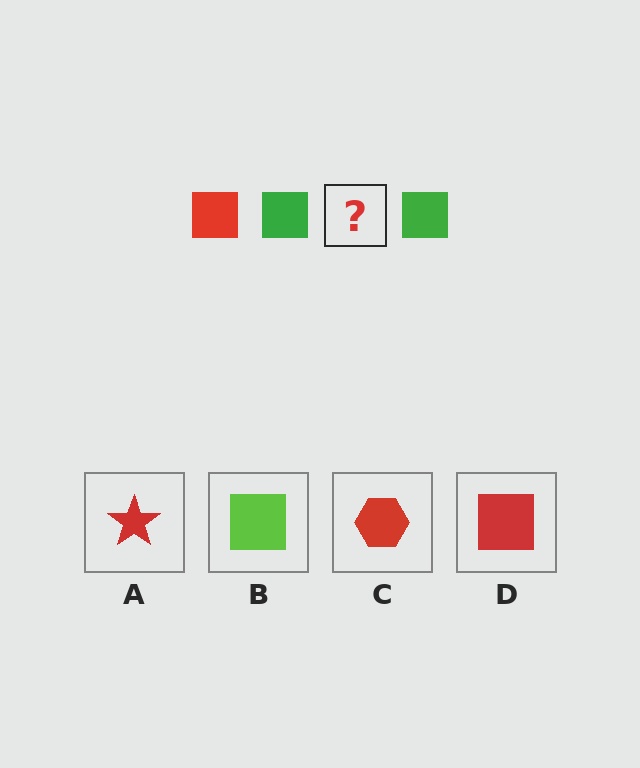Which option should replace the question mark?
Option D.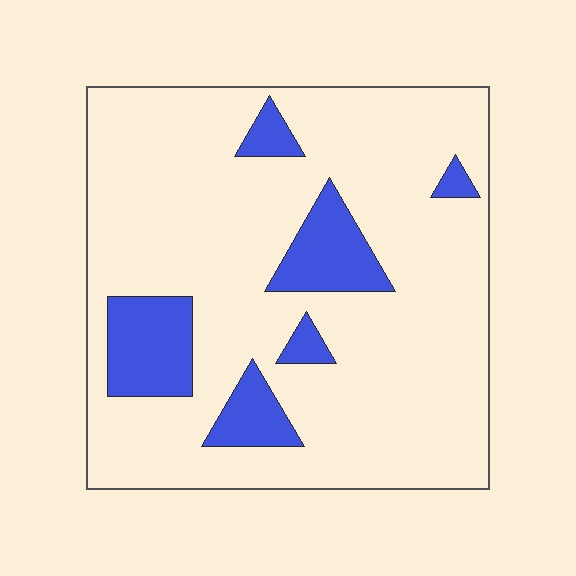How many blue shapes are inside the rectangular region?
6.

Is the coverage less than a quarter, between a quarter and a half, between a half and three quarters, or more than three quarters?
Less than a quarter.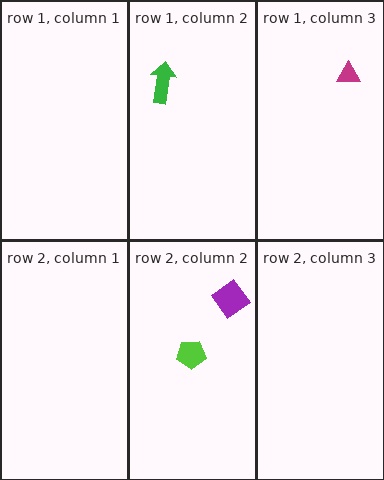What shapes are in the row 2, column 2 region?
The lime pentagon, the purple diamond.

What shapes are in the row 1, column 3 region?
The magenta triangle.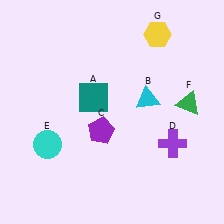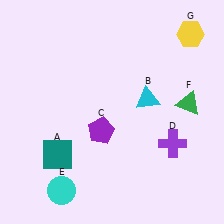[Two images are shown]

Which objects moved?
The objects that moved are: the teal square (A), the cyan circle (E), the yellow hexagon (G).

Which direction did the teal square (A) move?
The teal square (A) moved down.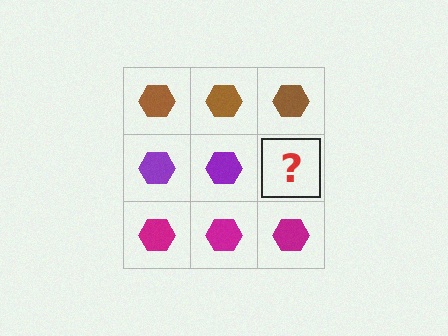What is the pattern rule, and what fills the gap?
The rule is that each row has a consistent color. The gap should be filled with a purple hexagon.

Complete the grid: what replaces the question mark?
The question mark should be replaced with a purple hexagon.